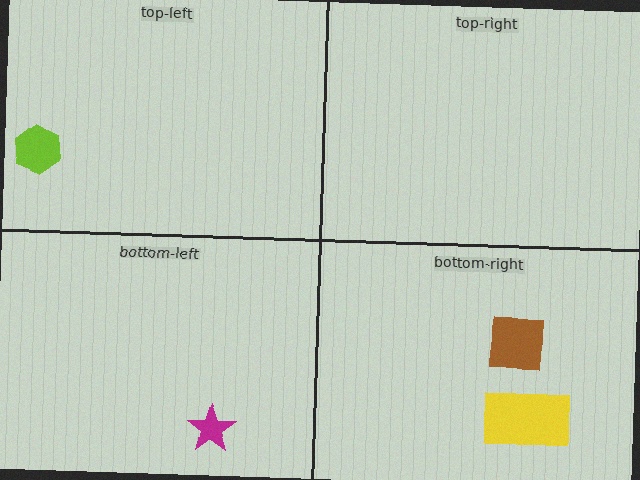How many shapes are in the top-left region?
1.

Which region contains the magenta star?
The bottom-left region.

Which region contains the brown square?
The bottom-right region.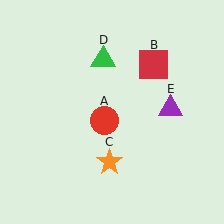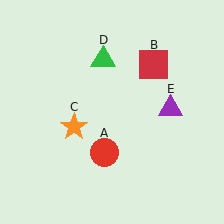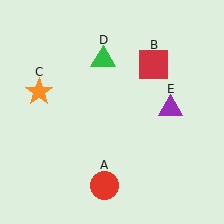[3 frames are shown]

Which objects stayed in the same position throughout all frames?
Red square (object B) and green triangle (object D) and purple triangle (object E) remained stationary.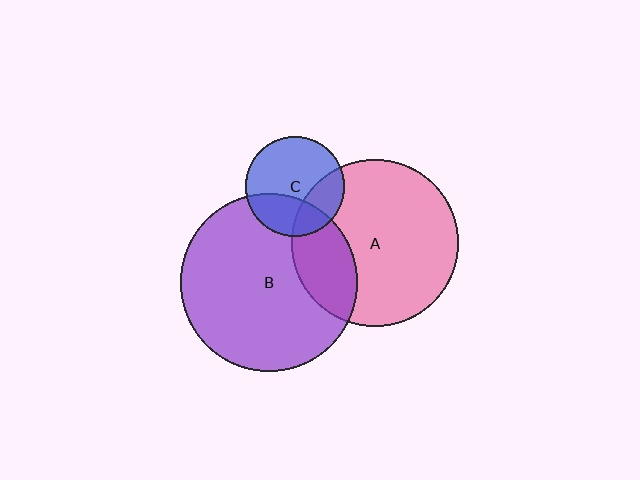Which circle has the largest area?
Circle B (purple).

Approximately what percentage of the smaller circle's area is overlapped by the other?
Approximately 25%.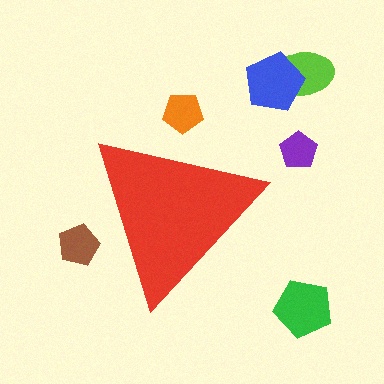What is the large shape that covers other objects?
A red triangle.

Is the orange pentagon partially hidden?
Yes, the orange pentagon is partially hidden behind the red triangle.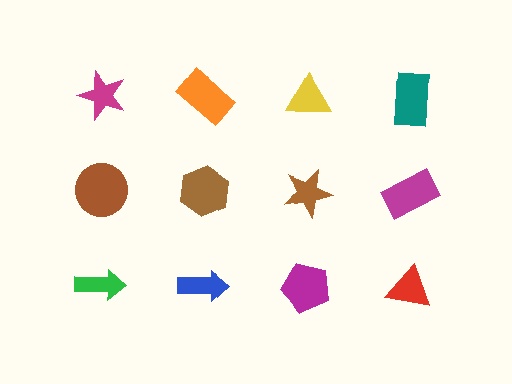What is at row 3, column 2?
A blue arrow.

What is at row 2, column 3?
A brown star.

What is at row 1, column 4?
A teal rectangle.